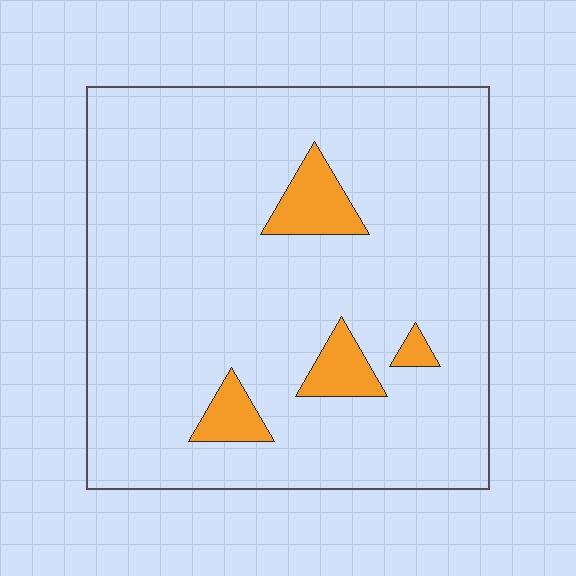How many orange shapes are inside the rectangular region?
4.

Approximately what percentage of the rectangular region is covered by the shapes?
Approximately 10%.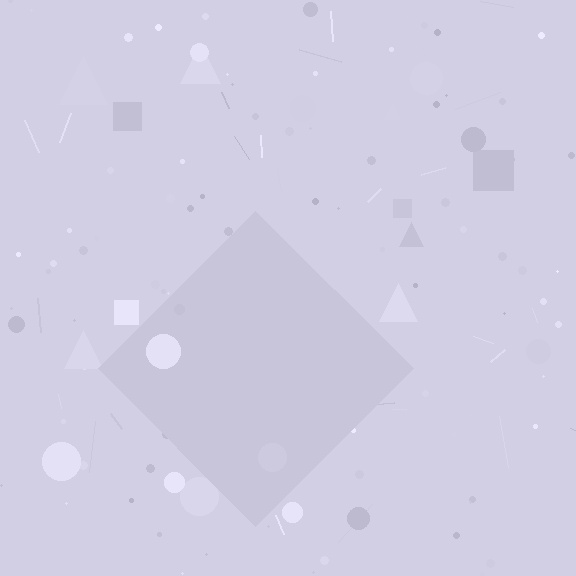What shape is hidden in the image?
A diamond is hidden in the image.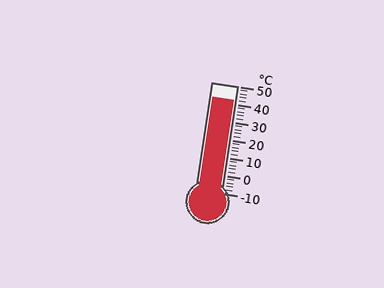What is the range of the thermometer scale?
The thermometer scale ranges from -10°C to 50°C.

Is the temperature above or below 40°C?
The temperature is above 40°C.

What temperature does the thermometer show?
The thermometer shows approximately 42°C.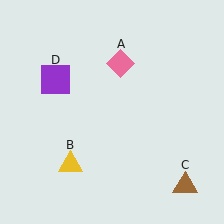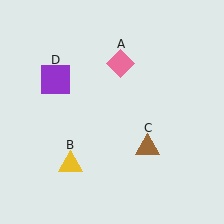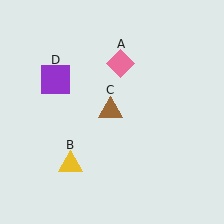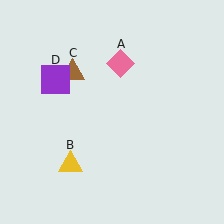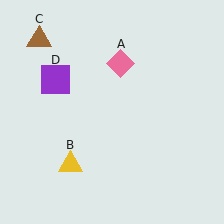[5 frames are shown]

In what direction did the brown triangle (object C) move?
The brown triangle (object C) moved up and to the left.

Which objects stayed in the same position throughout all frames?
Pink diamond (object A) and yellow triangle (object B) and purple square (object D) remained stationary.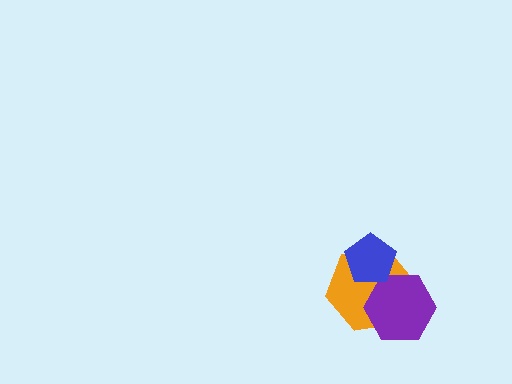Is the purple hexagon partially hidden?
Yes, it is partially covered by another shape.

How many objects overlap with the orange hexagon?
2 objects overlap with the orange hexagon.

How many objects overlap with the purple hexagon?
2 objects overlap with the purple hexagon.